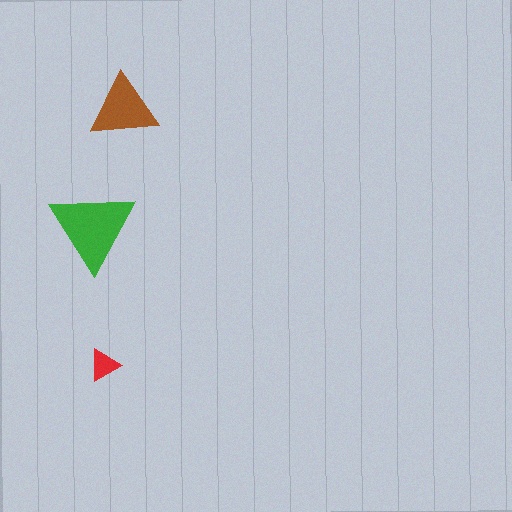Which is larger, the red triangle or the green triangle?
The green one.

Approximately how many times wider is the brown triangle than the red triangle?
About 2 times wider.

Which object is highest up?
The brown triangle is topmost.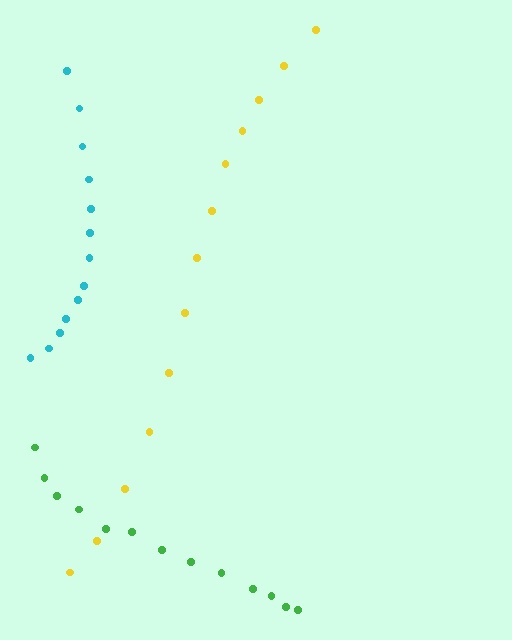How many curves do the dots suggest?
There are 3 distinct paths.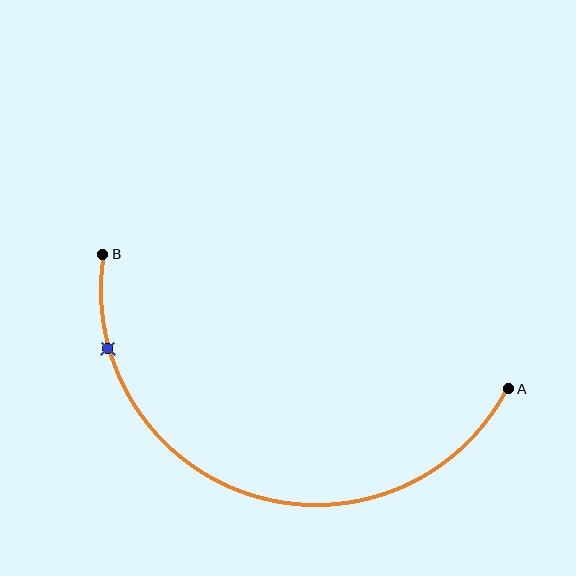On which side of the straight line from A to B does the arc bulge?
The arc bulges below the straight line connecting A and B.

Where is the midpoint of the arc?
The arc midpoint is the point on the curve farthest from the straight line joining A and B. It sits below that line.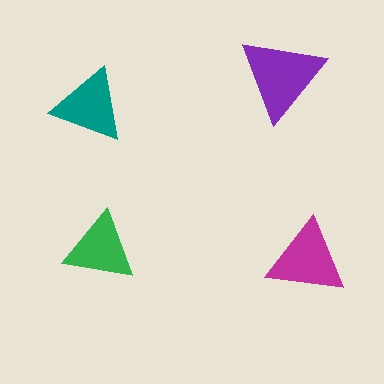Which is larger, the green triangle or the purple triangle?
The purple one.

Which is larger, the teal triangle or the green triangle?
The teal one.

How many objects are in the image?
There are 4 objects in the image.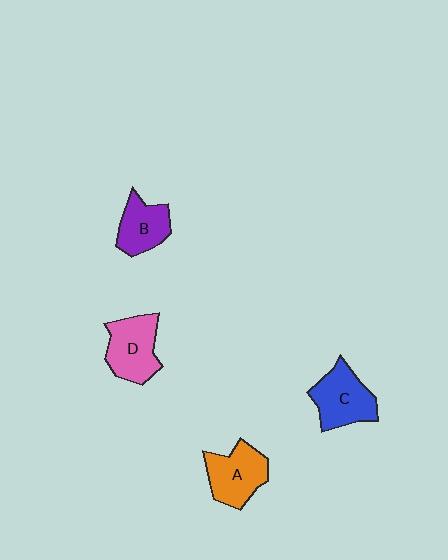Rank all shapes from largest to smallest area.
From largest to smallest: C (blue), D (pink), A (orange), B (purple).